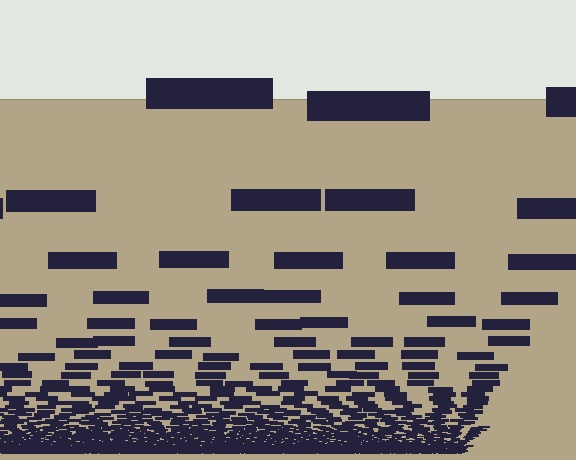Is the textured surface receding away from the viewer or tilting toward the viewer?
The surface appears to tilt toward the viewer. Texture elements get larger and sparser toward the top.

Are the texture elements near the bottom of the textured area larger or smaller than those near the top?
Smaller. The gradient is inverted — elements near the bottom are smaller and denser.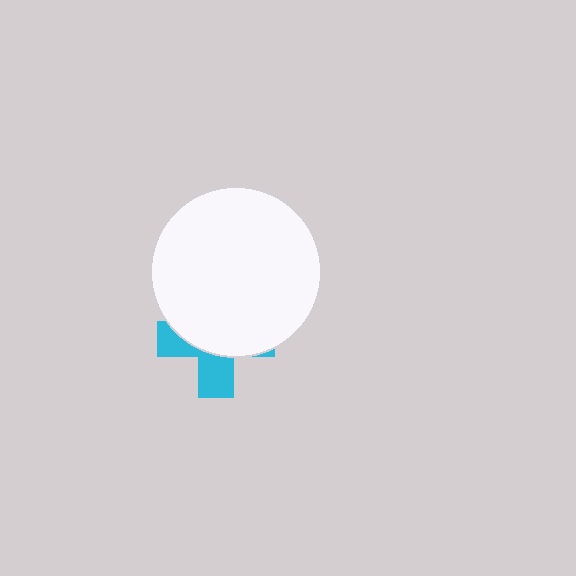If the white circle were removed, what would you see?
You would see the complete cyan cross.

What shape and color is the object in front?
The object in front is a white circle.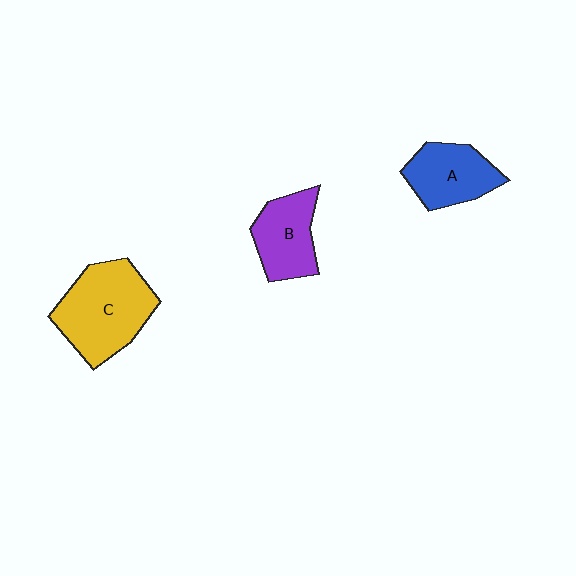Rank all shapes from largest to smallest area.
From largest to smallest: C (yellow), A (blue), B (purple).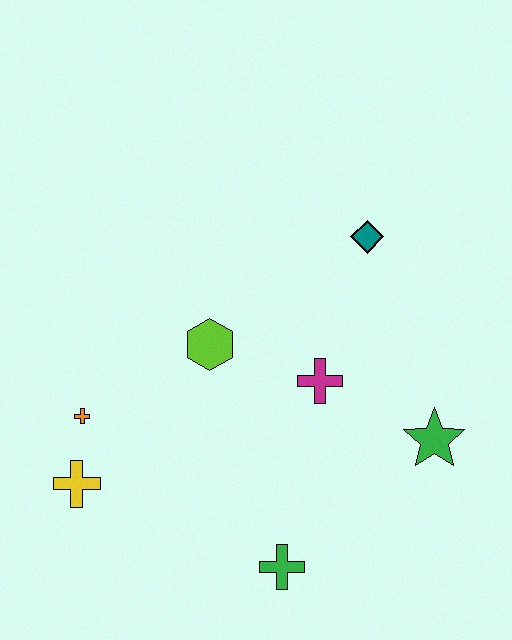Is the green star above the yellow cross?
Yes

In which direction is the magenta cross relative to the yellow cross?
The magenta cross is to the right of the yellow cross.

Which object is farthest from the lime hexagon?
The green star is farthest from the lime hexagon.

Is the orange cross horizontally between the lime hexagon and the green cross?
No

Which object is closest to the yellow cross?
The orange cross is closest to the yellow cross.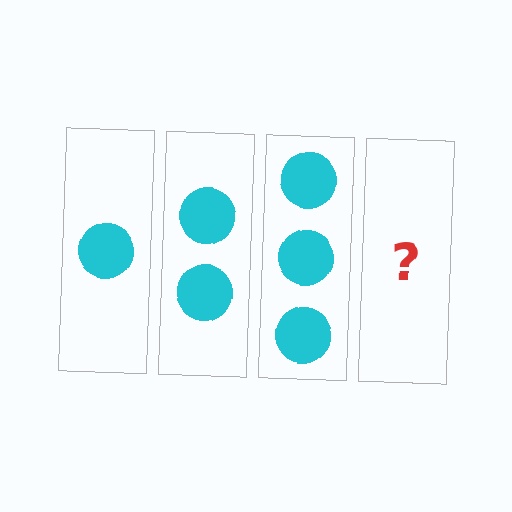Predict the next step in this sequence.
The next step is 4 circles.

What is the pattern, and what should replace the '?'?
The pattern is that each step adds one more circle. The '?' should be 4 circles.